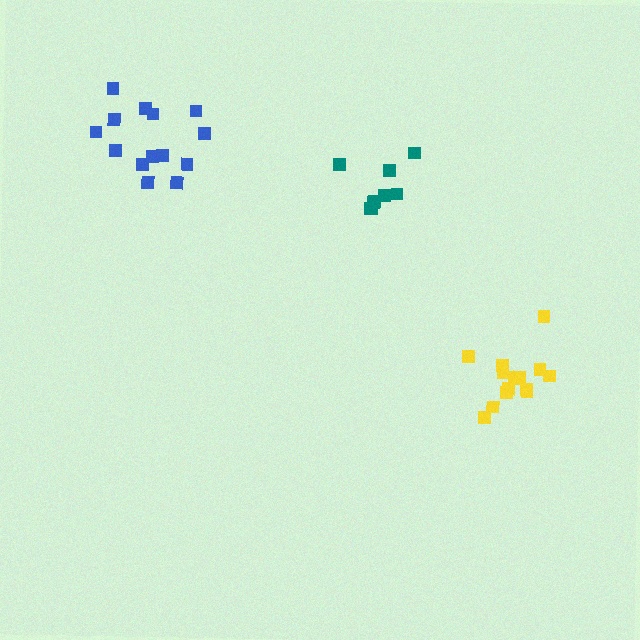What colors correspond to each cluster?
The clusters are colored: teal, blue, yellow.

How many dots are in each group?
Group 1: 9 dots, Group 2: 14 dots, Group 3: 14 dots (37 total).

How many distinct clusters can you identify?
There are 3 distinct clusters.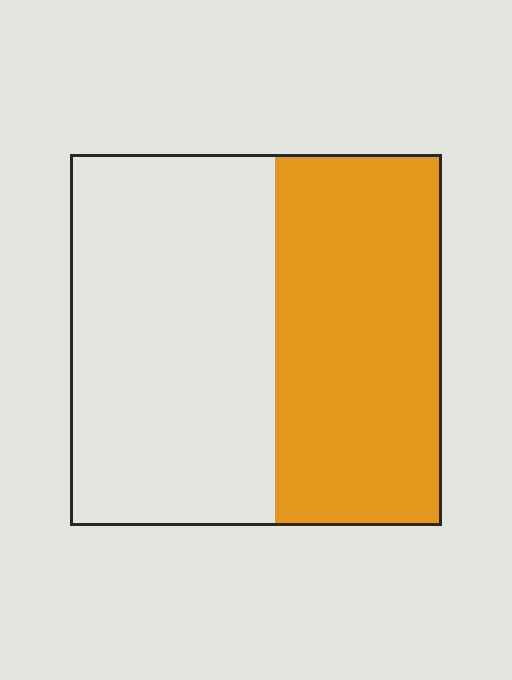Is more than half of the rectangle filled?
No.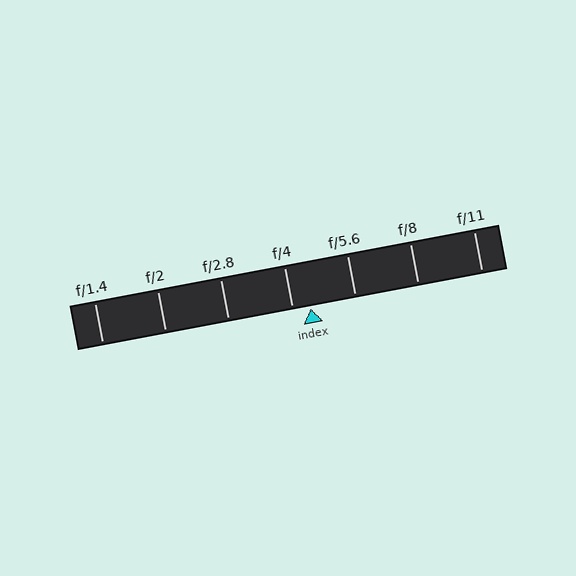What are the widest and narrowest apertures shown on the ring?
The widest aperture shown is f/1.4 and the narrowest is f/11.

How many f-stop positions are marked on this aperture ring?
There are 7 f-stop positions marked.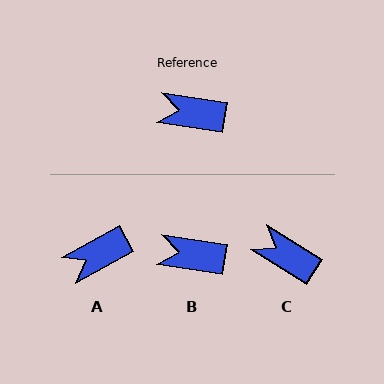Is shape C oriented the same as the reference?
No, it is off by about 24 degrees.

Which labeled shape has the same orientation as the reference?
B.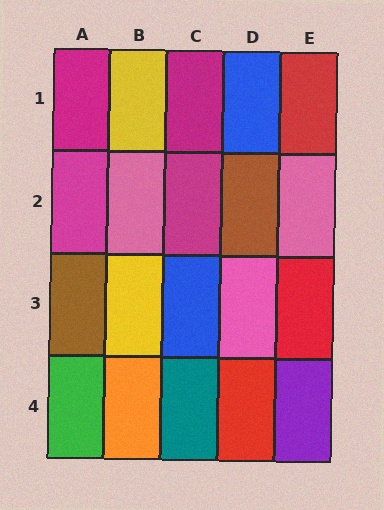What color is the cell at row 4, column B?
Orange.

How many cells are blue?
2 cells are blue.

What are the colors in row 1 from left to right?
Magenta, yellow, magenta, blue, red.